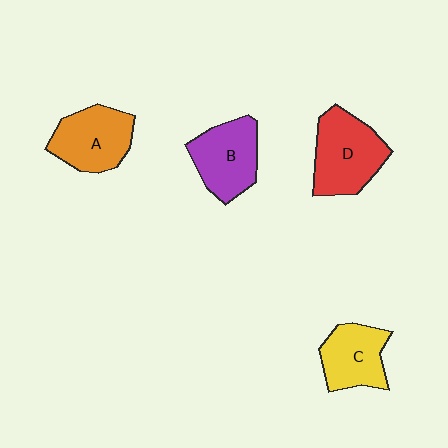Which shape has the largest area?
Shape D (red).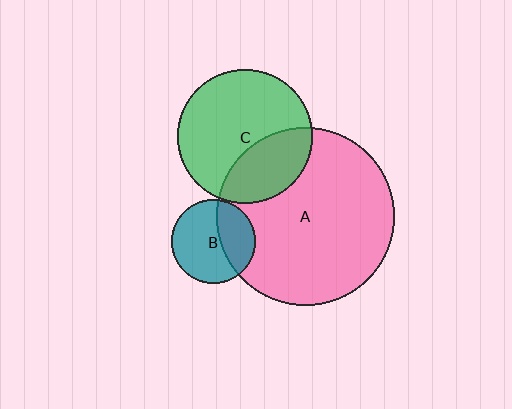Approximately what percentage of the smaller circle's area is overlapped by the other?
Approximately 35%.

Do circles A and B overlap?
Yes.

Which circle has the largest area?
Circle A (pink).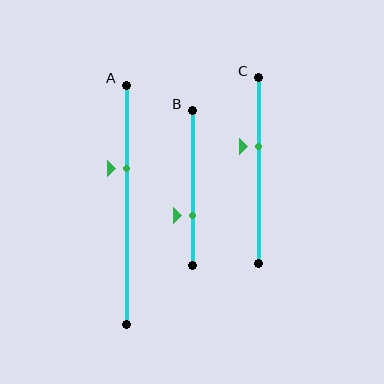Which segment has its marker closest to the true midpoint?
Segment C has its marker closest to the true midpoint.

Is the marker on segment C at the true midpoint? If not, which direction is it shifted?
No, the marker on segment C is shifted upward by about 13% of the segment length.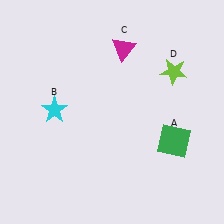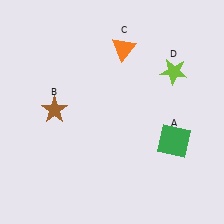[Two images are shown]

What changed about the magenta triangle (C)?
In Image 1, C is magenta. In Image 2, it changed to orange.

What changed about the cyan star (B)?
In Image 1, B is cyan. In Image 2, it changed to brown.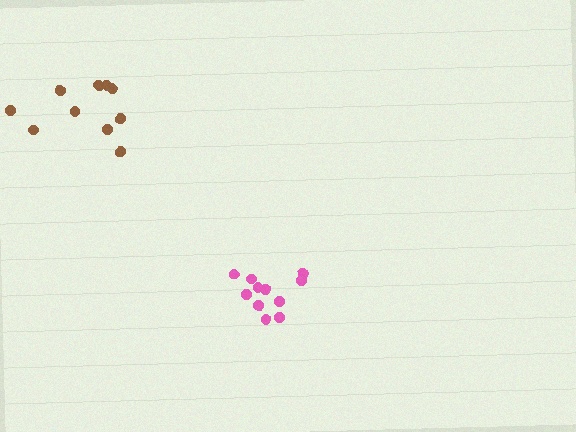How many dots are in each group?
Group 1: 11 dots, Group 2: 10 dots (21 total).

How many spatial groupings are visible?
There are 2 spatial groupings.